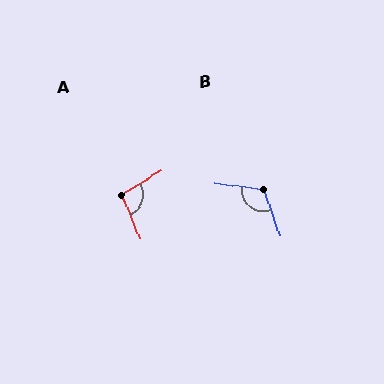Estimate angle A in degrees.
Approximately 99 degrees.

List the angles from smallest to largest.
A (99°), B (117°).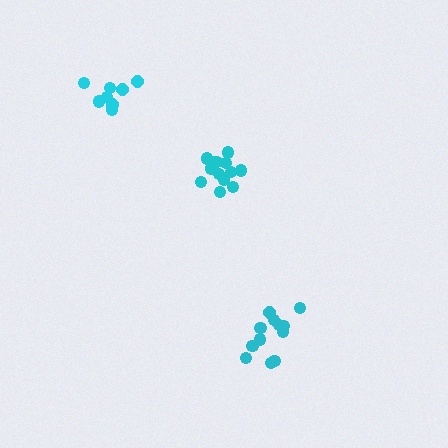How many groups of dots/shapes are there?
There are 3 groups.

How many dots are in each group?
Group 1: 13 dots, Group 2: 13 dots, Group 3: 8 dots (34 total).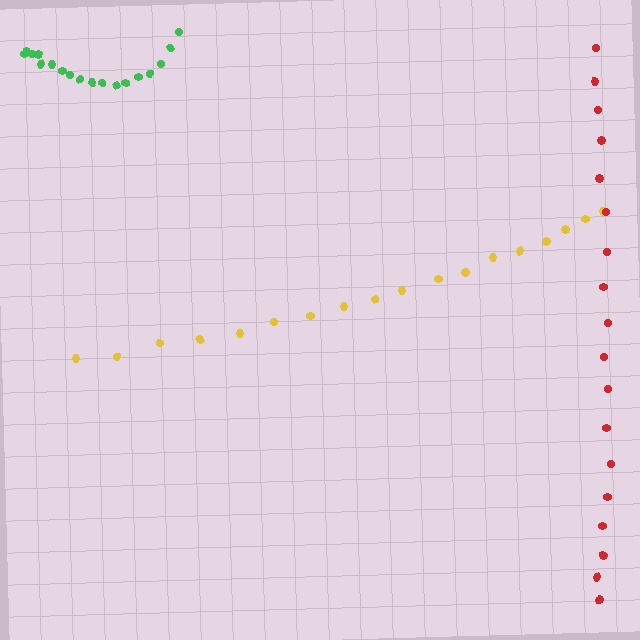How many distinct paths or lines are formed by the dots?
There are 3 distinct paths.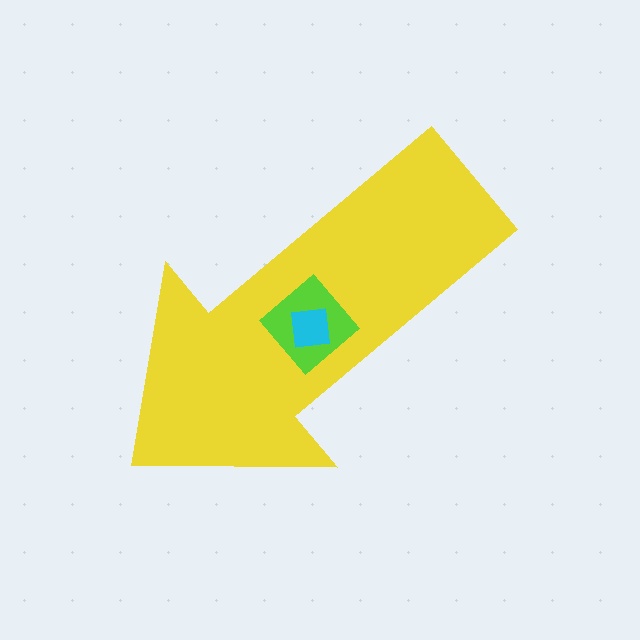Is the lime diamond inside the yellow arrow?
Yes.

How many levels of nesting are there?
3.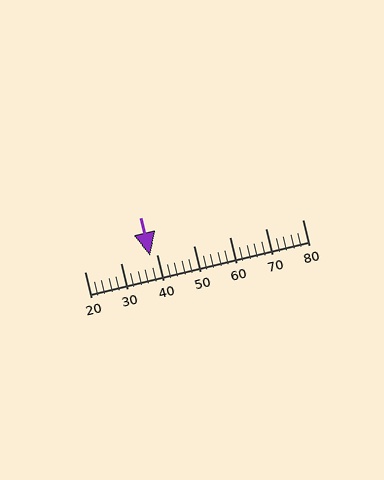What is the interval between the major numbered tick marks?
The major tick marks are spaced 10 units apart.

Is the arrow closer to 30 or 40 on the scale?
The arrow is closer to 40.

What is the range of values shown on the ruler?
The ruler shows values from 20 to 80.